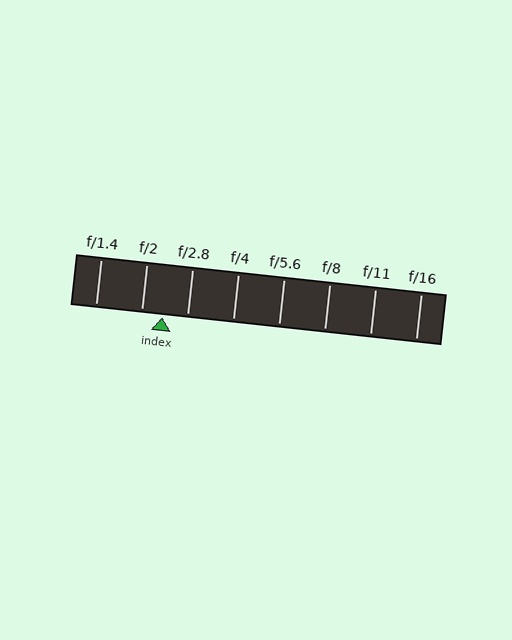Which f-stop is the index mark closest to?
The index mark is closest to f/2.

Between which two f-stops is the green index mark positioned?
The index mark is between f/2 and f/2.8.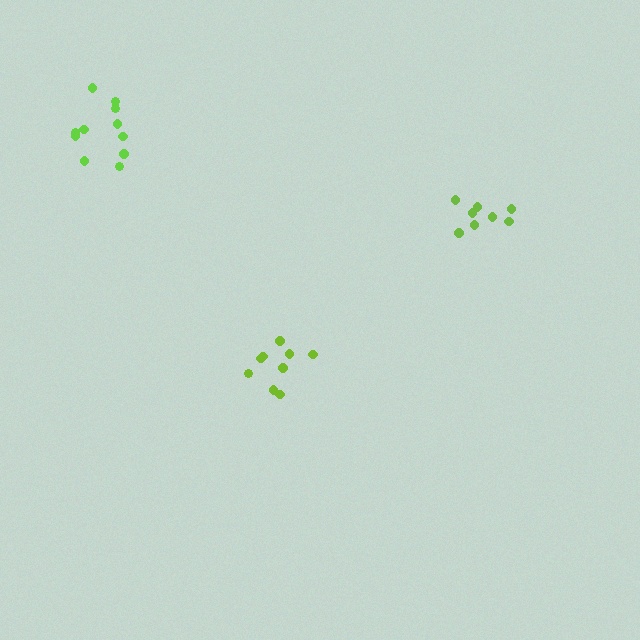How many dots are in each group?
Group 1: 9 dots, Group 2: 8 dots, Group 3: 11 dots (28 total).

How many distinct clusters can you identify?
There are 3 distinct clusters.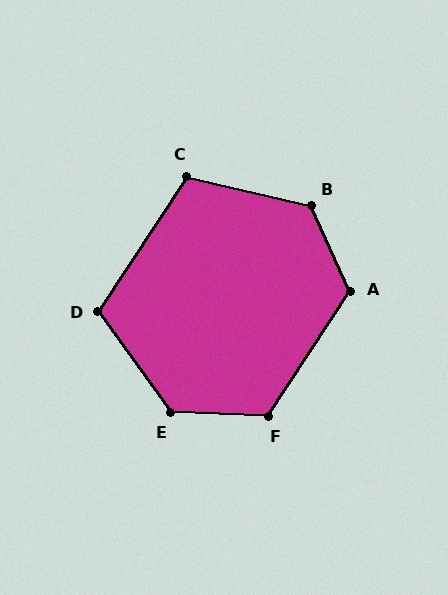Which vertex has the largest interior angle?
B, at approximately 128 degrees.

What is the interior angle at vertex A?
Approximately 122 degrees (obtuse).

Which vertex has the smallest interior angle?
C, at approximately 110 degrees.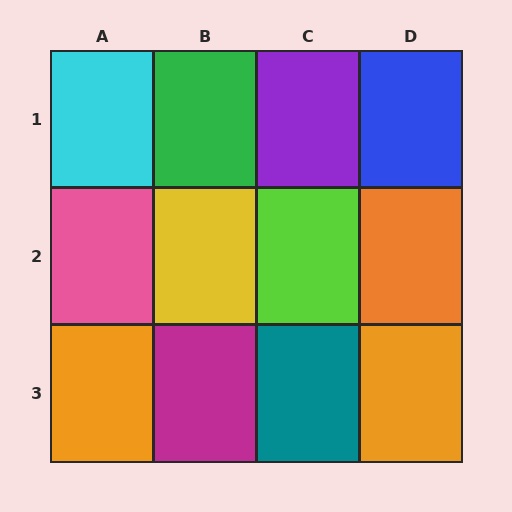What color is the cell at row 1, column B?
Green.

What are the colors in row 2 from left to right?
Pink, yellow, lime, orange.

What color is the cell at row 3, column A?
Orange.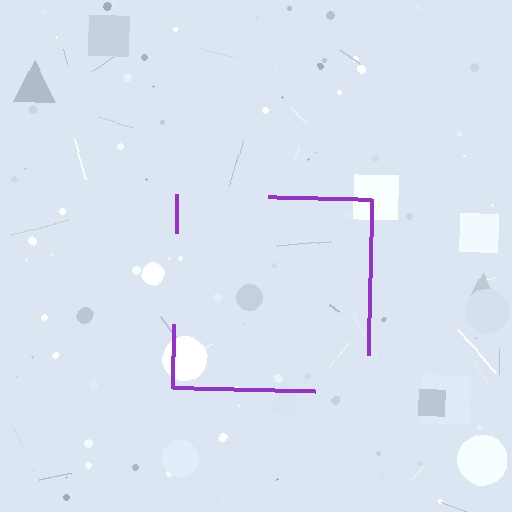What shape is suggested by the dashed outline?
The dashed outline suggests a square.